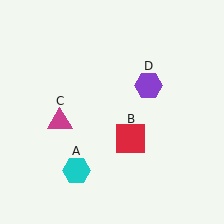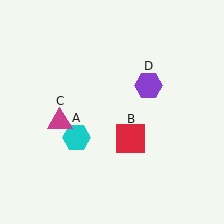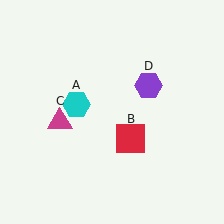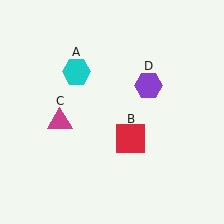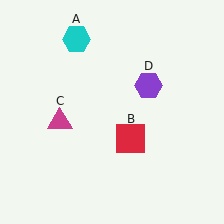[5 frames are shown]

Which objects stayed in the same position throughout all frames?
Red square (object B) and magenta triangle (object C) and purple hexagon (object D) remained stationary.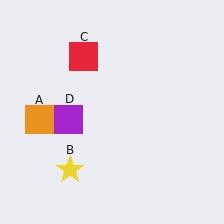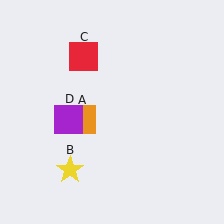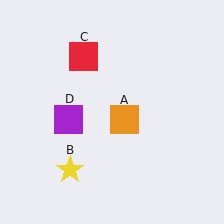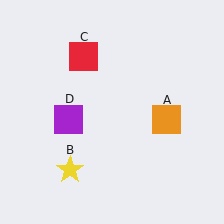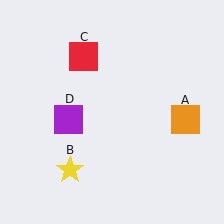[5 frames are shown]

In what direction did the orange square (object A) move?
The orange square (object A) moved right.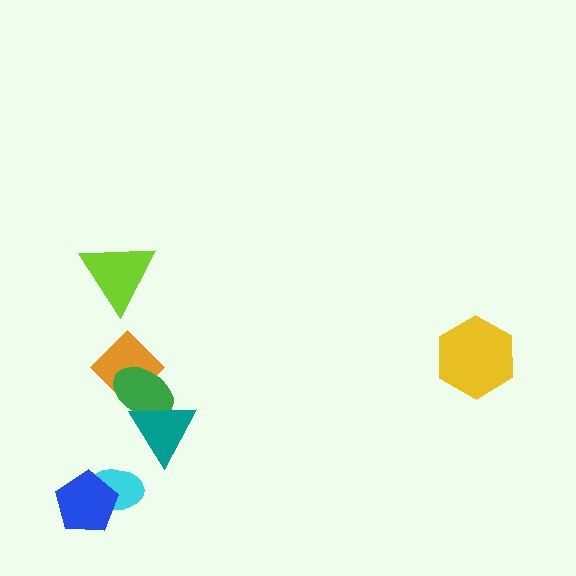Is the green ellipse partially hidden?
Yes, it is partially covered by another shape.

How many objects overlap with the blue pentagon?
1 object overlaps with the blue pentagon.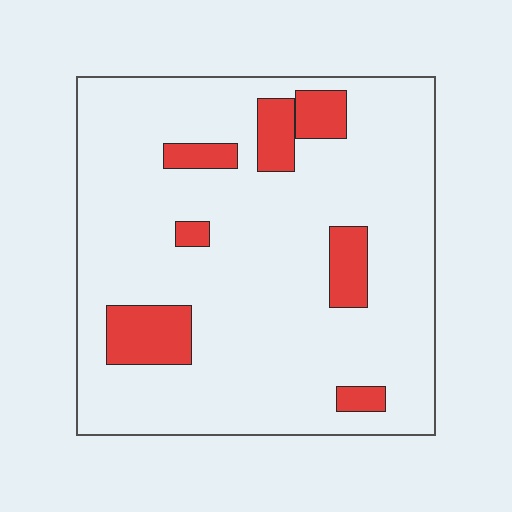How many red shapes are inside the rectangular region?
7.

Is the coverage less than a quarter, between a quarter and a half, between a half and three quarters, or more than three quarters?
Less than a quarter.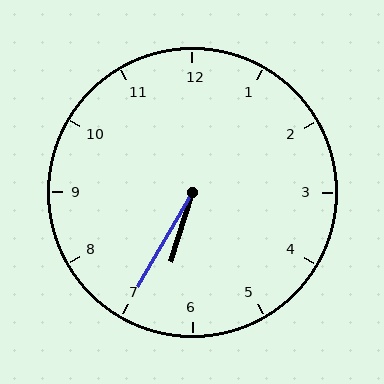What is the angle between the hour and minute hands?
Approximately 12 degrees.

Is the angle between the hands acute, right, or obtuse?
It is acute.